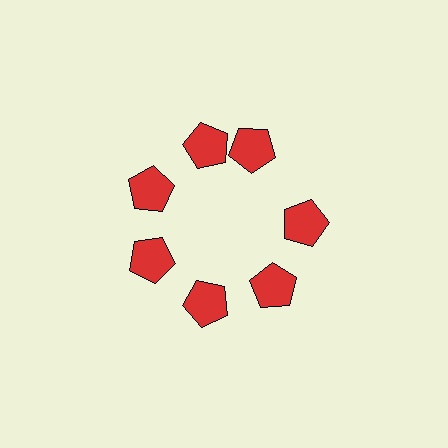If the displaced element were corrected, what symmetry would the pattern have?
It would have 7-fold rotational symmetry — the pattern would map onto itself every 51 degrees.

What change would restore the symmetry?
The symmetry would be restored by rotating it back into even spacing with its neighbors so that all 7 pentagons sit at equal angles and equal distance from the center.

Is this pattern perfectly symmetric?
No. The 7 red pentagons are arranged in a ring, but one element near the 1 o'clock position is rotated out of alignment along the ring, breaking the 7-fold rotational symmetry.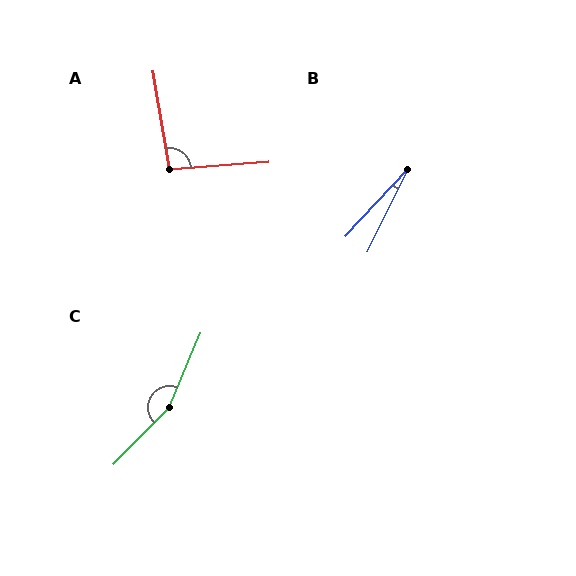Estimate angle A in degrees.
Approximately 95 degrees.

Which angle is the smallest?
B, at approximately 17 degrees.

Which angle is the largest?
C, at approximately 159 degrees.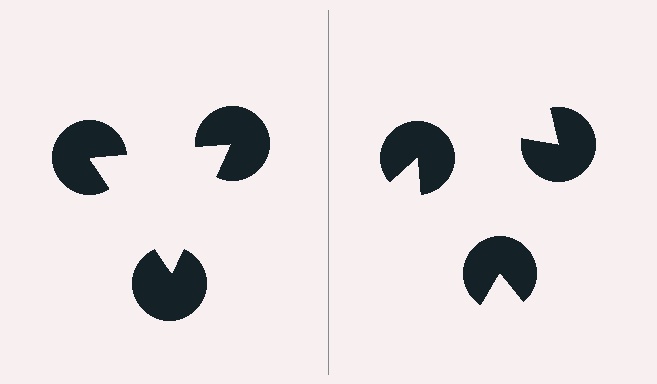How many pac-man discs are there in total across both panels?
6 — 3 on each side.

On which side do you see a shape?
An illusory triangle appears on the left side. On the right side the wedge cuts are rotated, so no coherent shape forms.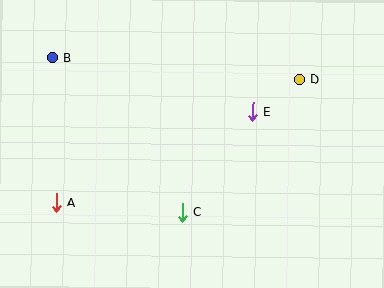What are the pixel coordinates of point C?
Point C is at (182, 212).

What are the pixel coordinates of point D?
Point D is at (299, 79).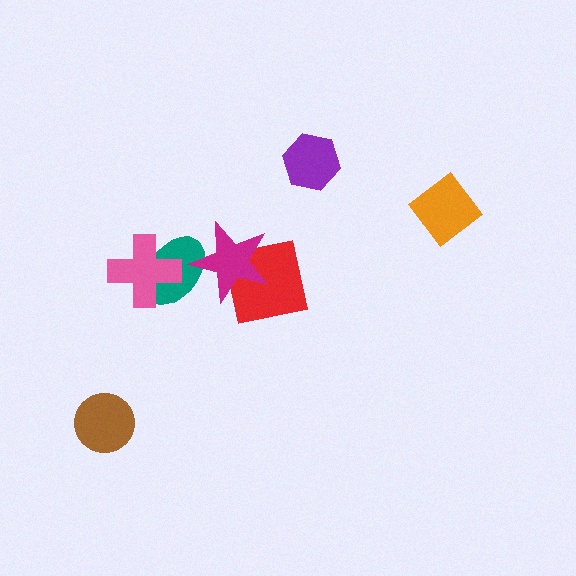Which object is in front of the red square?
The magenta star is in front of the red square.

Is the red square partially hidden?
Yes, it is partially covered by another shape.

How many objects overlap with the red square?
1 object overlaps with the red square.